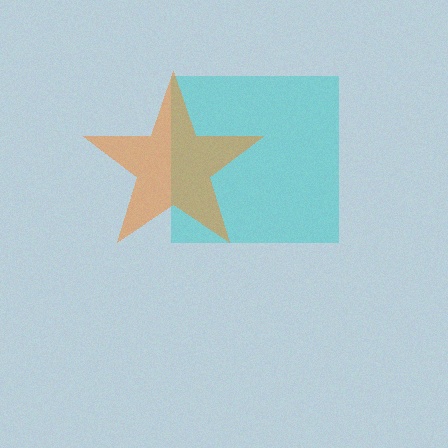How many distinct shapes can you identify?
There are 2 distinct shapes: a cyan square, an orange star.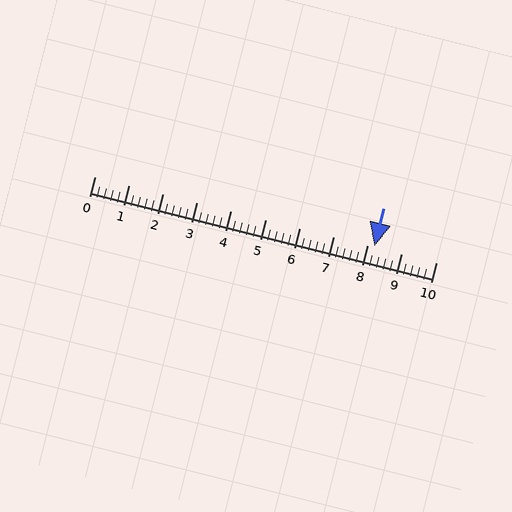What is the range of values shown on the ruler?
The ruler shows values from 0 to 10.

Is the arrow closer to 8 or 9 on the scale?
The arrow is closer to 8.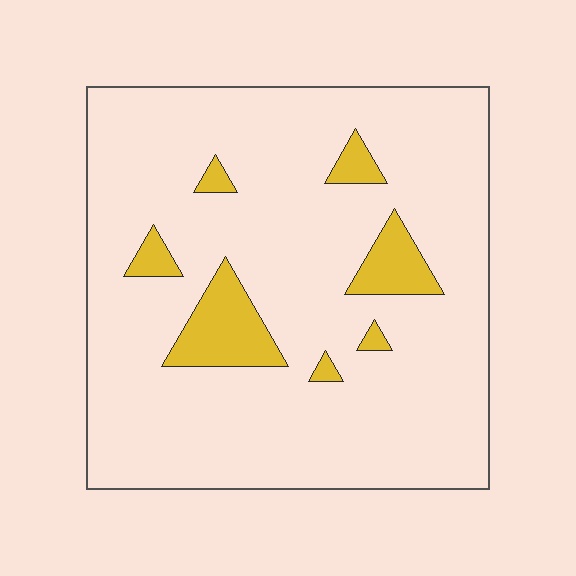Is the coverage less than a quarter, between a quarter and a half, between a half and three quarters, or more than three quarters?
Less than a quarter.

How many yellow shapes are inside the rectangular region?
7.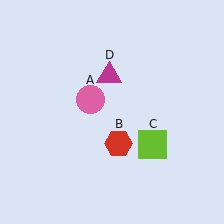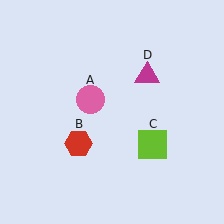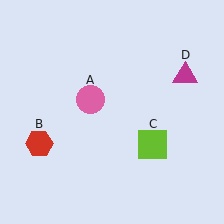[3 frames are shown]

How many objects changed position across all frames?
2 objects changed position: red hexagon (object B), magenta triangle (object D).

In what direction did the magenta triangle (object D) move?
The magenta triangle (object D) moved right.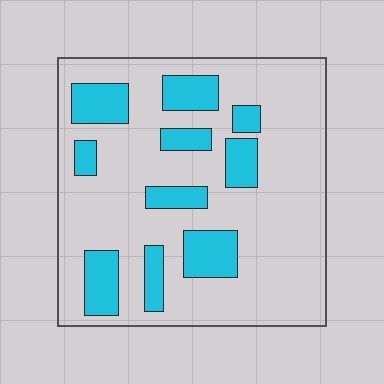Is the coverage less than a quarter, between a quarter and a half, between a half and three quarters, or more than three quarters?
Less than a quarter.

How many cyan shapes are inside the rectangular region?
10.